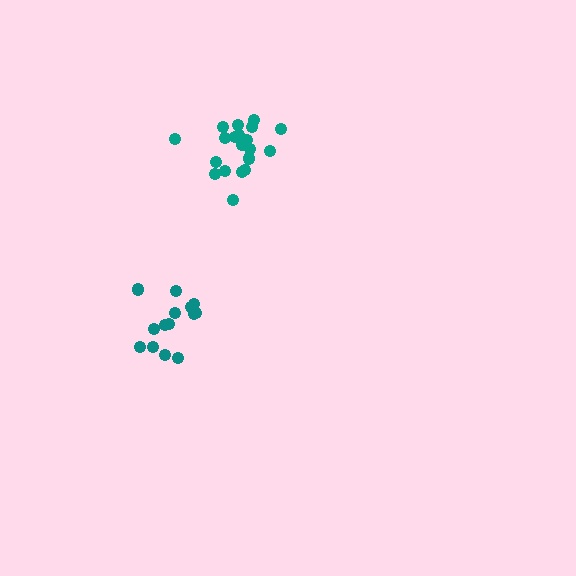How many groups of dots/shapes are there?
There are 2 groups.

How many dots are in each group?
Group 1: 14 dots, Group 2: 20 dots (34 total).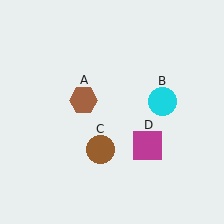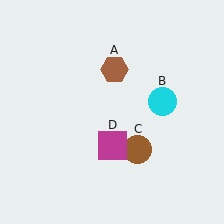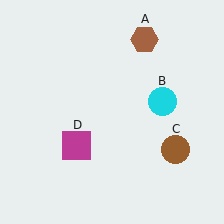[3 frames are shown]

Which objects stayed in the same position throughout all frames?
Cyan circle (object B) remained stationary.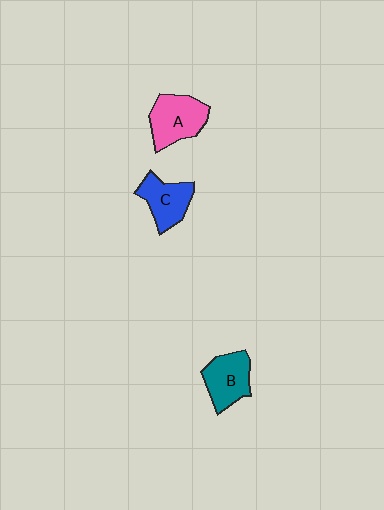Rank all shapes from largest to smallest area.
From largest to smallest: A (pink), B (teal), C (blue).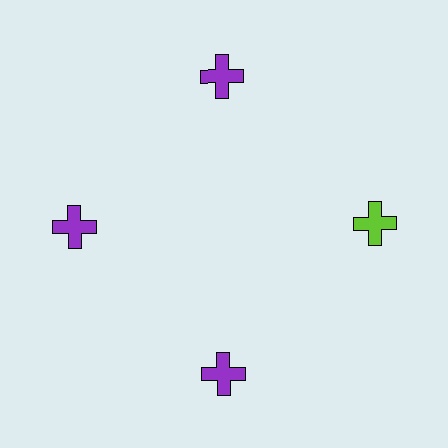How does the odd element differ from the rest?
It has a different color: lime instead of purple.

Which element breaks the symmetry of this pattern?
The lime cross at roughly the 3 o'clock position breaks the symmetry. All other shapes are purple crosses.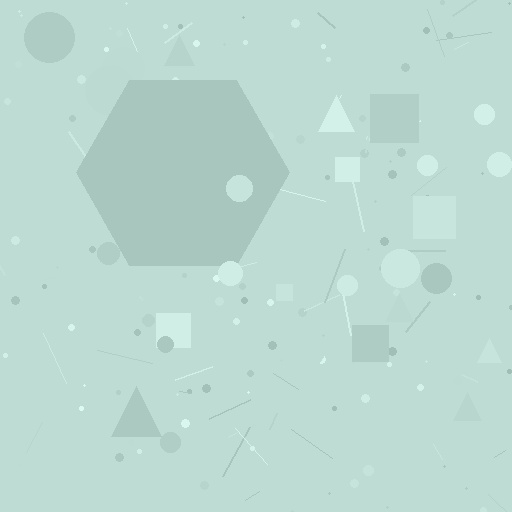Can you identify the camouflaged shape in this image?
The camouflaged shape is a hexagon.